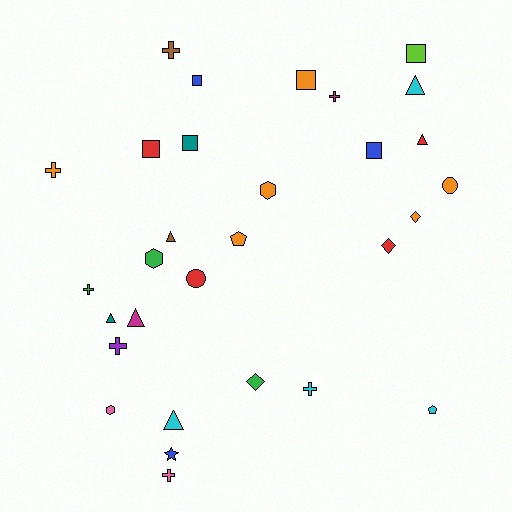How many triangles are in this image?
There are 6 triangles.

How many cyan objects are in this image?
There are 4 cyan objects.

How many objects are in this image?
There are 30 objects.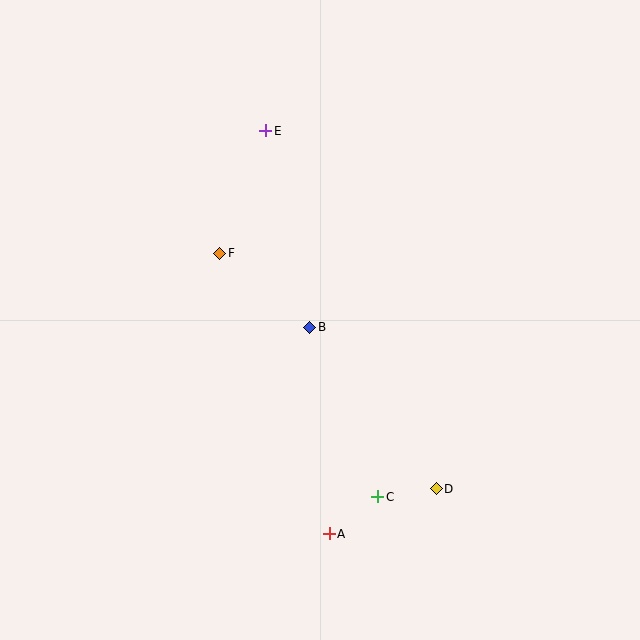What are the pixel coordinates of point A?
Point A is at (329, 534).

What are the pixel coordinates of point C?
Point C is at (378, 497).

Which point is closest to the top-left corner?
Point E is closest to the top-left corner.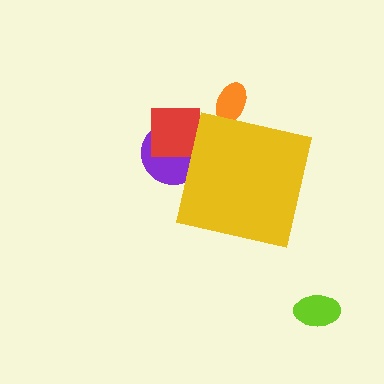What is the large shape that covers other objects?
A yellow square.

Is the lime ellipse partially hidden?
No, the lime ellipse is fully visible.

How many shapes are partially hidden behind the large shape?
3 shapes are partially hidden.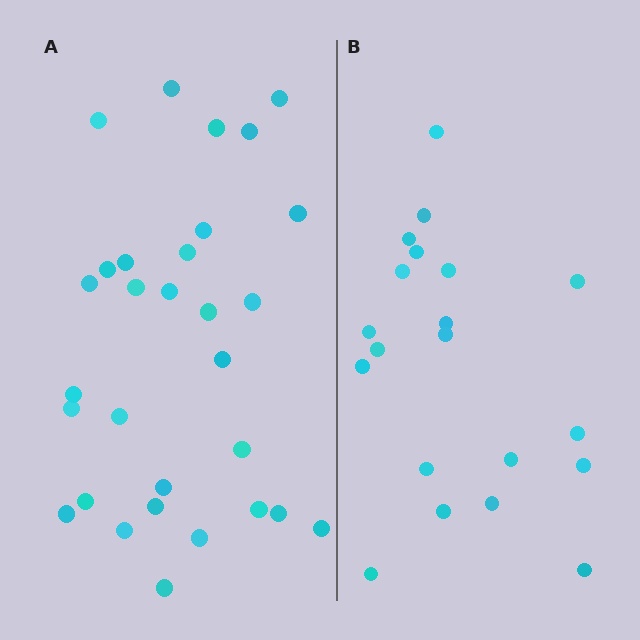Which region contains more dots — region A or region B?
Region A (the left region) has more dots.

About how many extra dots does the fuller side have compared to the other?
Region A has roughly 10 or so more dots than region B.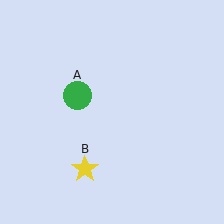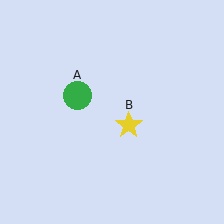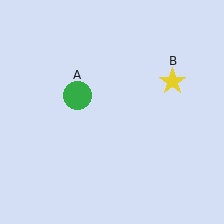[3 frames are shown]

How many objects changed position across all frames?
1 object changed position: yellow star (object B).